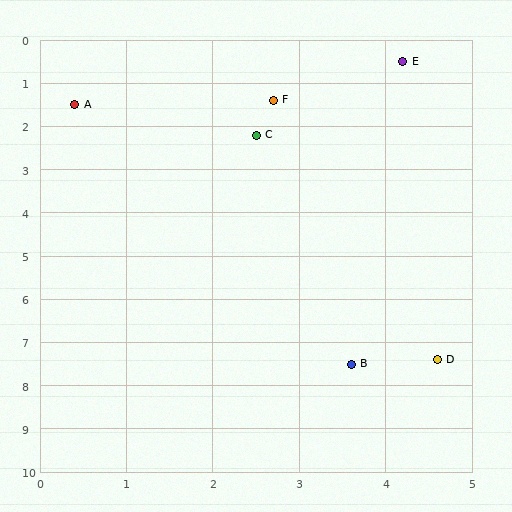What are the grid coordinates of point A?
Point A is at approximately (0.4, 1.5).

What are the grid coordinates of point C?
Point C is at approximately (2.5, 2.2).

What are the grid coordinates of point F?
Point F is at approximately (2.7, 1.4).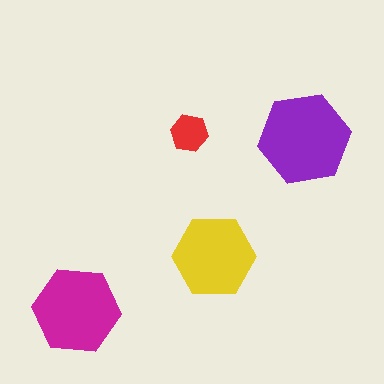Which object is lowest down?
The magenta hexagon is bottommost.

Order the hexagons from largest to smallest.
the purple one, the magenta one, the yellow one, the red one.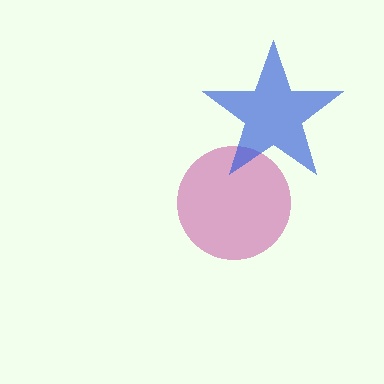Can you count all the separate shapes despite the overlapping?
Yes, there are 2 separate shapes.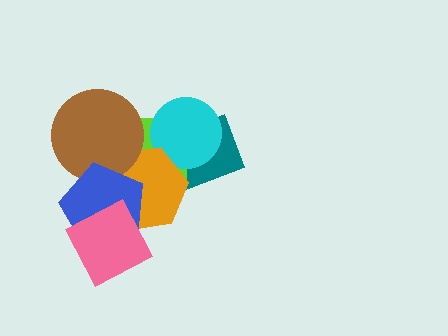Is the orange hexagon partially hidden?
Yes, it is partially covered by another shape.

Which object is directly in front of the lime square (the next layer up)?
The cyan circle is directly in front of the lime square.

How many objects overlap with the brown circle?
3 objects overlap with the brown circle.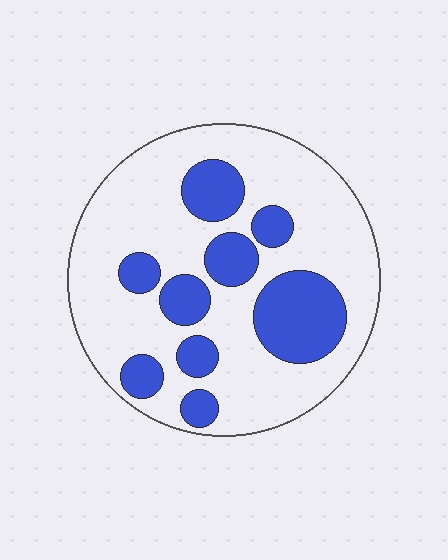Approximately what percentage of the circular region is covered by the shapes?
Approximately 30%.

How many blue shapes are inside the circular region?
9.